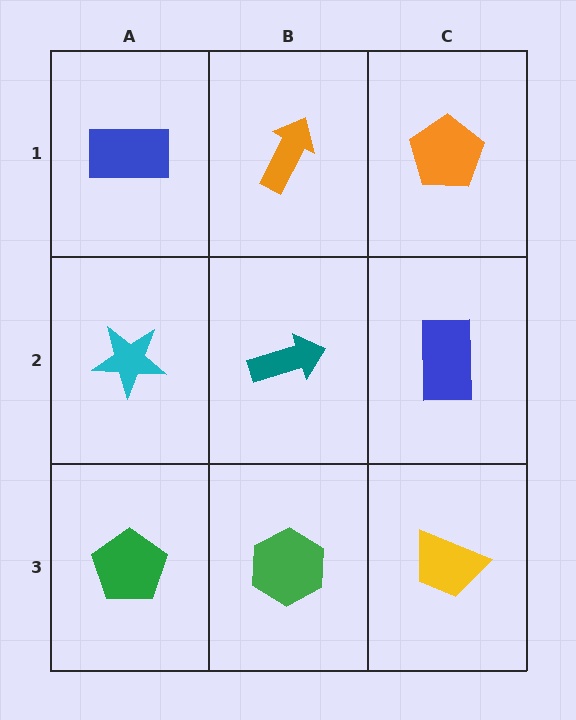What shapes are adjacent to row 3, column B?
A teal arrow (row 2, column B), a green pentagon (row 3, column A), a yellow trapezoid (row 3, column C).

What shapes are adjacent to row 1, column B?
A teal arrow (row 2, column B), a blue rectangle (row 1, column A), an orange pentagon (row 1, column C).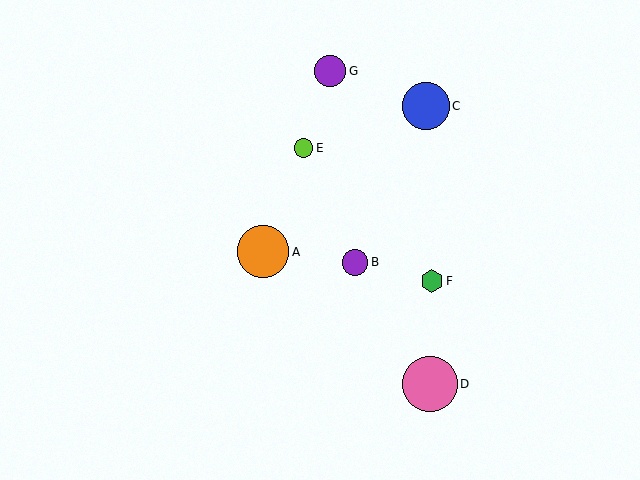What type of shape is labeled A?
Shape A is an orange circle.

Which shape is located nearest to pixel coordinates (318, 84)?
The purple circle (labeled G) at (330, 71) is nearest to that location.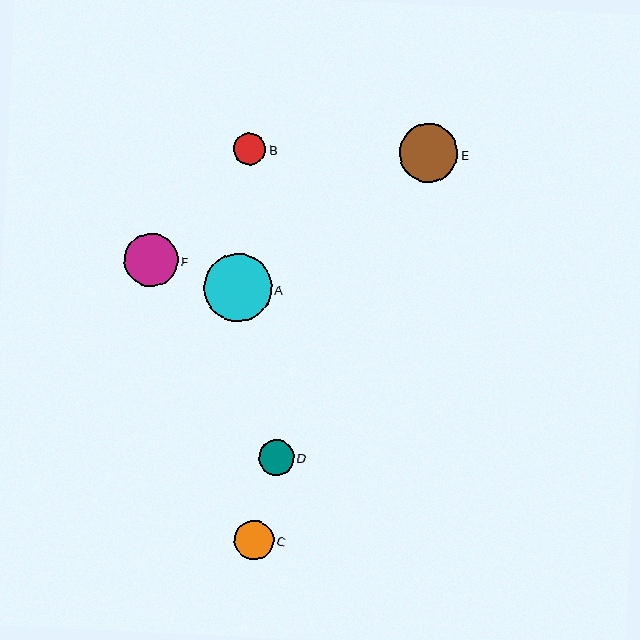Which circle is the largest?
Circle A is the largest with a size of approximately 68 pixels.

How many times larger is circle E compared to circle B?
Circle E is approximately 1.8 times the size of circle B.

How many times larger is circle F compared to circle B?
Circle F is approximately 1.6 times the size of circle B.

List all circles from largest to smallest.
From largest to smallest: A, E, F, C, D, B.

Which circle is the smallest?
Circle B is the smallest with a size of approximately 32 pixels.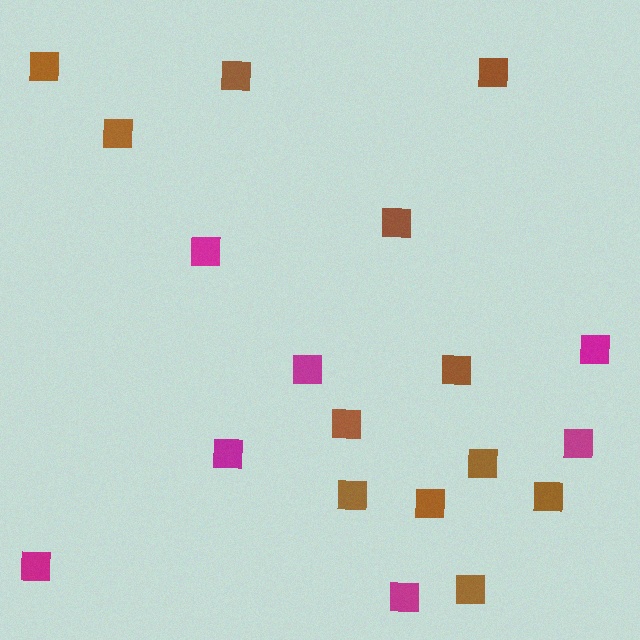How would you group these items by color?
There are 2 groups: one group of brown squares (12) and one group of magenta squares (7).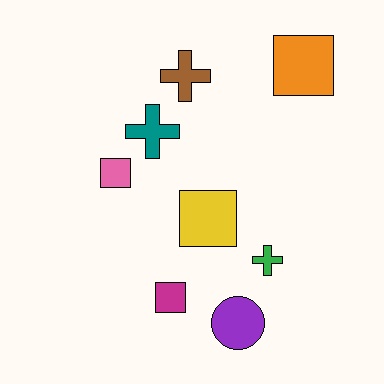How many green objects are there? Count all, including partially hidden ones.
There is 1 green object.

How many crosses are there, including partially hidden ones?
There are 3 crosses.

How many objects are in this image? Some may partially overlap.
There are 8 objects.